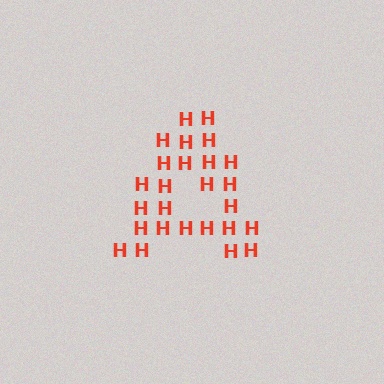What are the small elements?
The small elements are letter H's.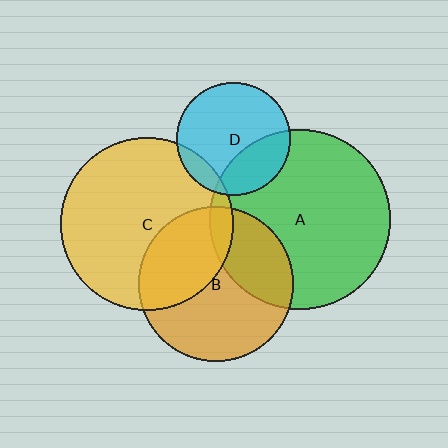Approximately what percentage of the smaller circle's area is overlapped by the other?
Approximately 35%.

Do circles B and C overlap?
Yes.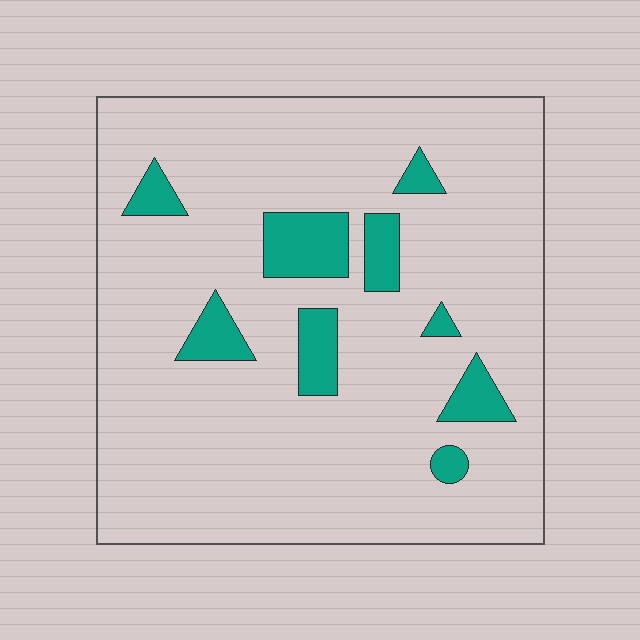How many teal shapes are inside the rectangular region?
9.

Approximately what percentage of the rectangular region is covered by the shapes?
Approximately 10%.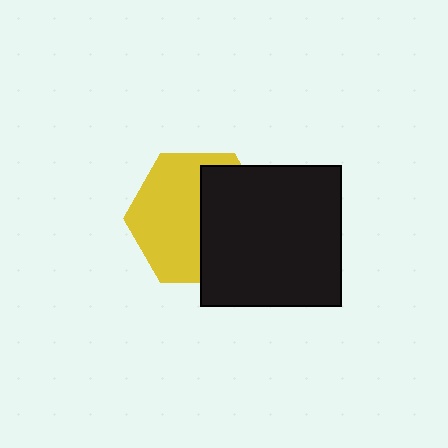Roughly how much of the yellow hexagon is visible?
About half of it is visible (roughly 55%).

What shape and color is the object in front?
The object in front is a black square.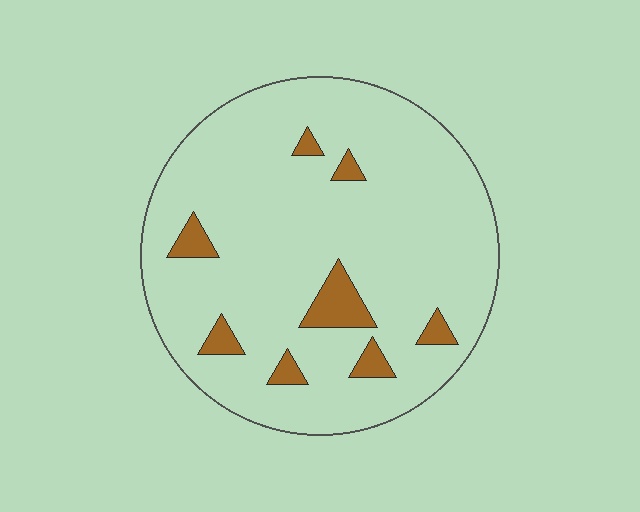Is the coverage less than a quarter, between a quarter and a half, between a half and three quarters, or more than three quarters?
Less than a quarter.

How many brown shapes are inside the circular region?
8.